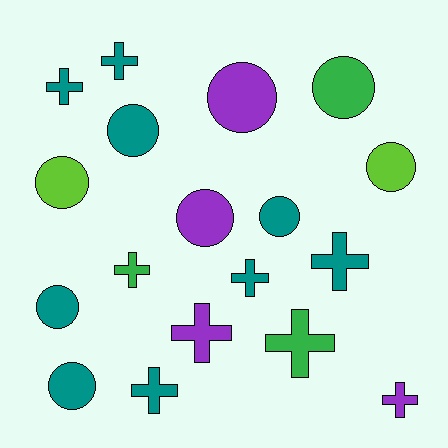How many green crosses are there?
There are 2 green crosses.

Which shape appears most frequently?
Cross, with 9 objects.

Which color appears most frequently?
Teal, with 9 objects.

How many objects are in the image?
There are 18 objects.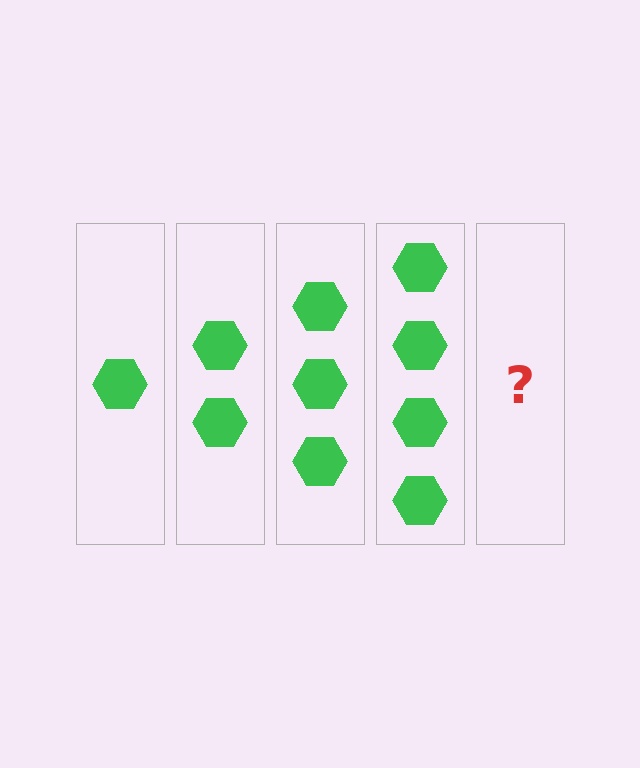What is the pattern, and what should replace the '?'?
The pattern is that each step adds one more hexagon. The '?' should be 5 hexagons.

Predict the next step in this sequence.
The next step is 5 hexagons.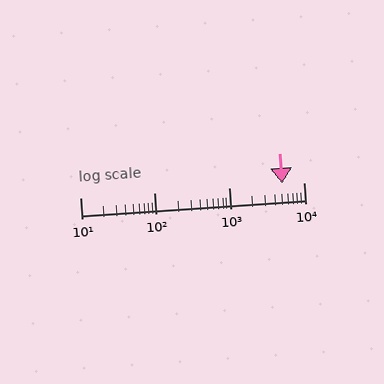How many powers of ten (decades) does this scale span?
The scale spans 3 decades, from 10 to 10000.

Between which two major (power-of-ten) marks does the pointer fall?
The pointer is between 1000 and 10000.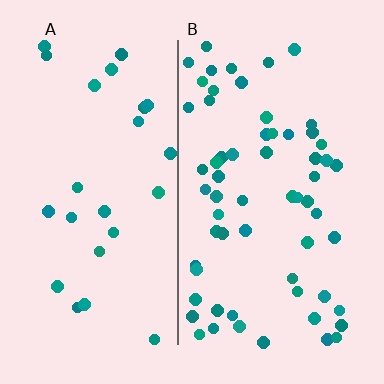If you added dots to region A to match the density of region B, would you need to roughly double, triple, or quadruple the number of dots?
Approximately double.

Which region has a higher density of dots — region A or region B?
B (the right).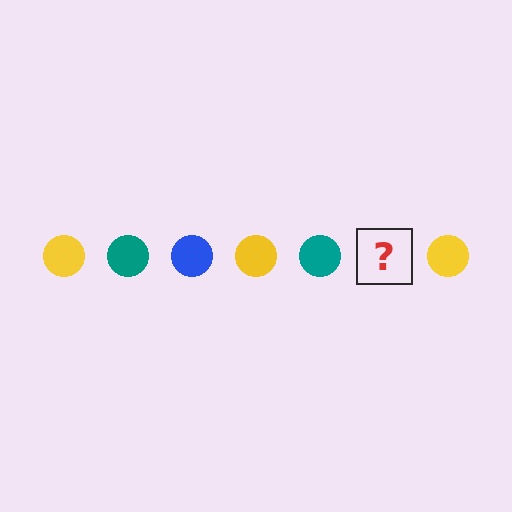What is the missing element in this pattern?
The missing element is a blue circle.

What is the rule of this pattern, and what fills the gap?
The rule is that the pattern cycles through yellow, teal, blue circles. The gap should be filled with a blue circle.